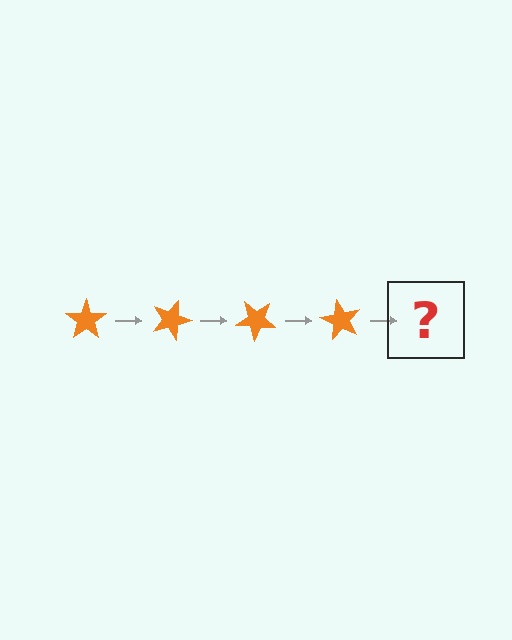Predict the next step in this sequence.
The next step is an orange star rotated 80 degrees.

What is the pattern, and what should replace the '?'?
The pattern is that the star rotates 20 degrees each step. The '?' should be an orange star rotated 80 degrees.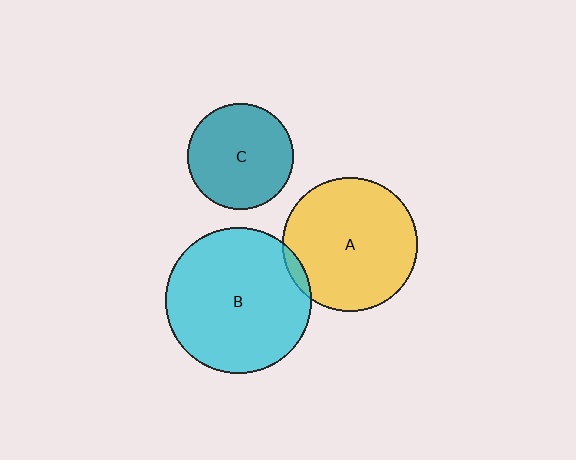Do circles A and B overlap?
Yes.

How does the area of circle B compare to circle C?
Approximately 1.9 times.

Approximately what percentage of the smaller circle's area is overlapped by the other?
Approximately 5%.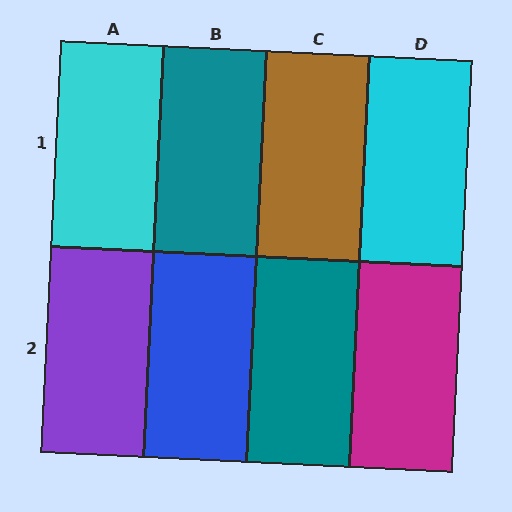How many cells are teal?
2 cells are teal.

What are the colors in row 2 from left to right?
Purple, blue, teal, magenta.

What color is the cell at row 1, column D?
Cyan.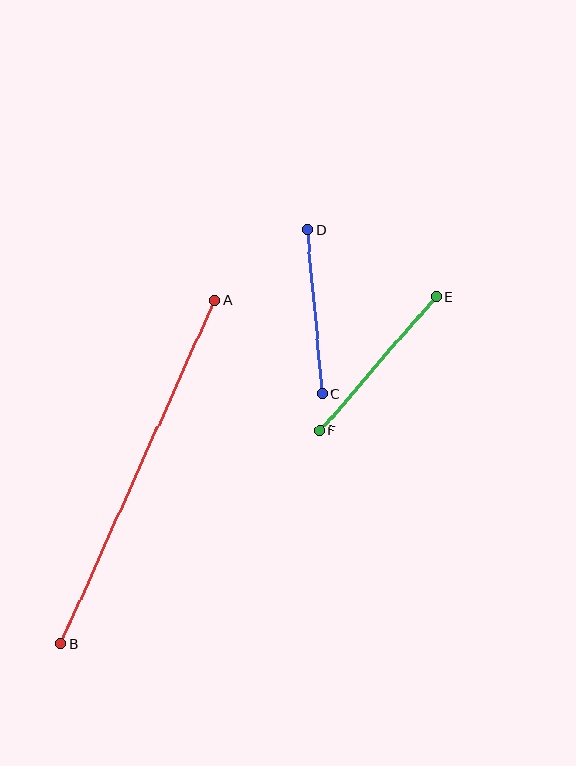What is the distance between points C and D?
The distance is approximately 165 pixels.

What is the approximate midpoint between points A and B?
The midpoint is at approximately (138, 472) pixels.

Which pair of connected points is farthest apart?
Points A and B are farthest apart.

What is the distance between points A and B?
The distance is approximately 376 pixels.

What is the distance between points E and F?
The distance is approximately 178 pixels.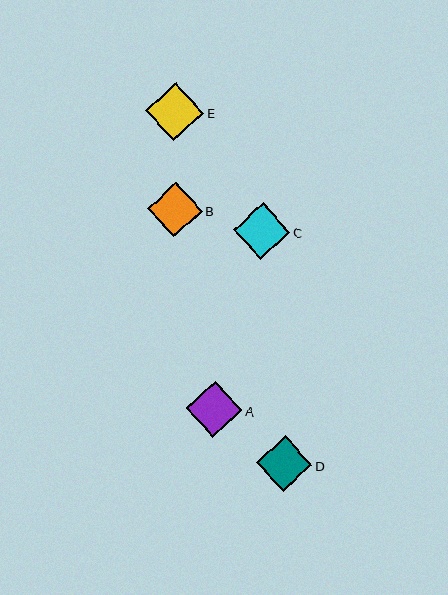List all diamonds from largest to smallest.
From largest to smallest: E, C, A, D, B.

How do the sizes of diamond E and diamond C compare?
Diamond E and diamond C are approximately the same size.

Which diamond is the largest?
Diamond E is the largest with a size of approximately 58 pixels.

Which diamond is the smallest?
Diamond B is the smallest with a size of approximately 54 pixels.